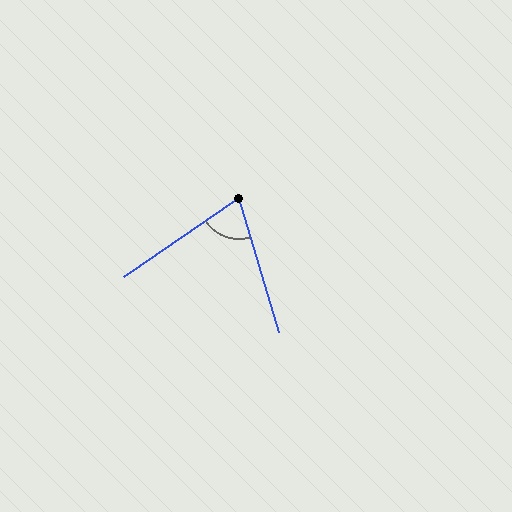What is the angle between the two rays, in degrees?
Approximately 72 degrees.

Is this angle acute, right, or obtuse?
It is acute.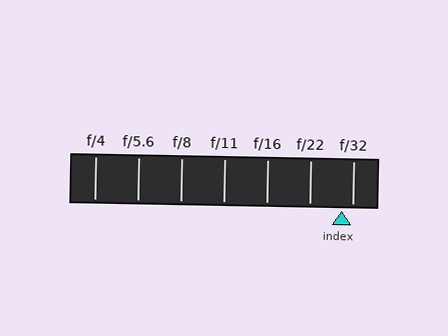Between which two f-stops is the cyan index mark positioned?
The index mark is between f/22 and f/32.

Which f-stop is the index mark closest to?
The index mark is closest to f/32.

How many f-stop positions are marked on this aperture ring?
There are 7 f-stop positions marked.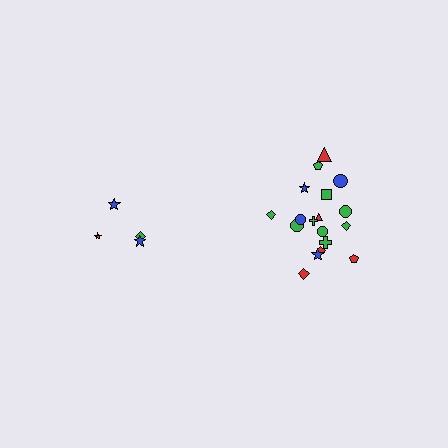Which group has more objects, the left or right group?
The right group.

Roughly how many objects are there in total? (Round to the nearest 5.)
Roughly 20 objects in total.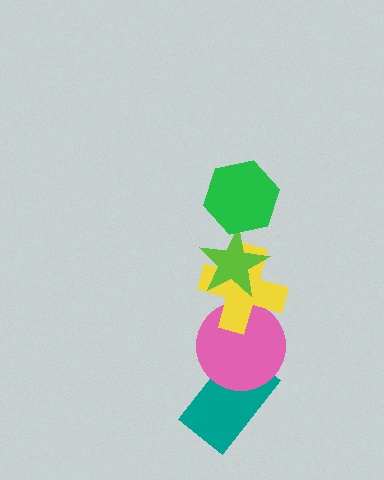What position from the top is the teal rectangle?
The teal rectangle is 5th from the top.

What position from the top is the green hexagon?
The green hexagon is 1st from the top.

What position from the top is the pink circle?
The pink circle is 4th from the top.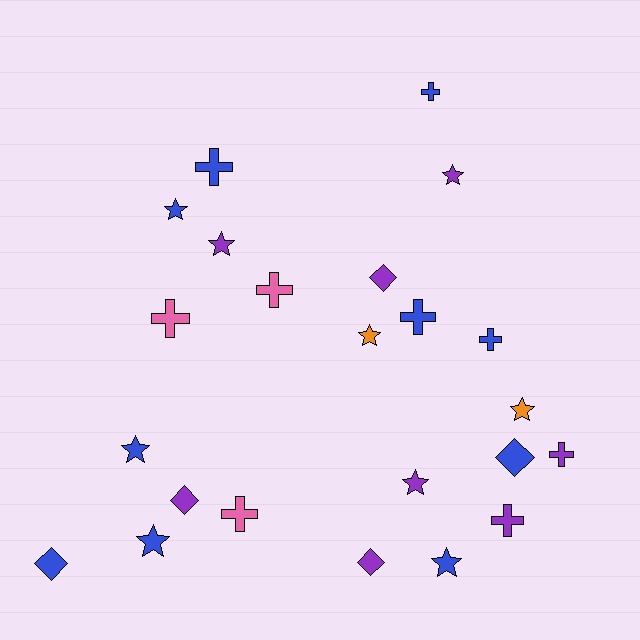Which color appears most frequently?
Blue, with 10 objects.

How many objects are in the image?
There are 23 objects.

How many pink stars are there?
There are no pink stars.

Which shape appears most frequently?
Cross, with 9 objects.